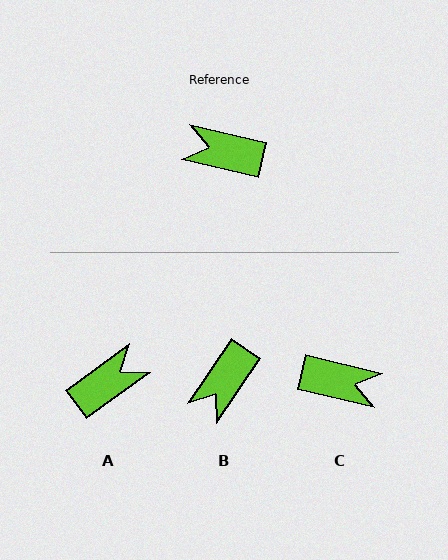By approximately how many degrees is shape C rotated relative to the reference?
Approximately 179 degrees counter-clockwise.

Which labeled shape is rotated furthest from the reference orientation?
C, about 179 degrees away.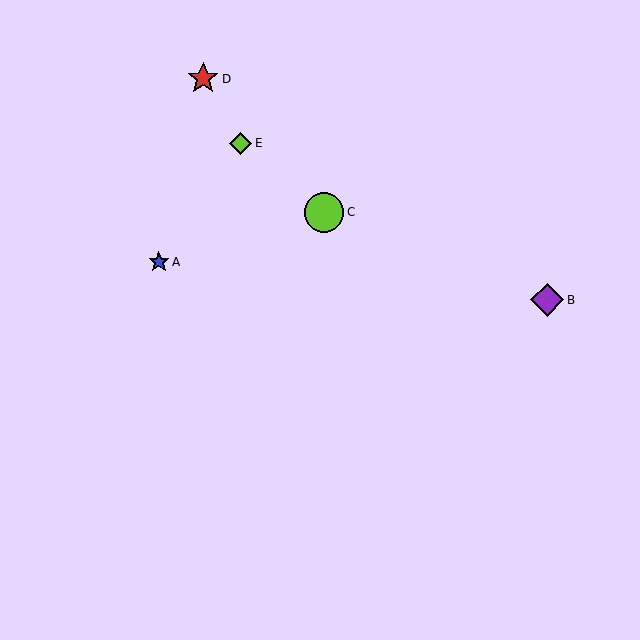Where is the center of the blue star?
The center of the blue star is at (159, 262).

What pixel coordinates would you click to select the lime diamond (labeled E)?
Click at (241, 143) to select the lime diamond E.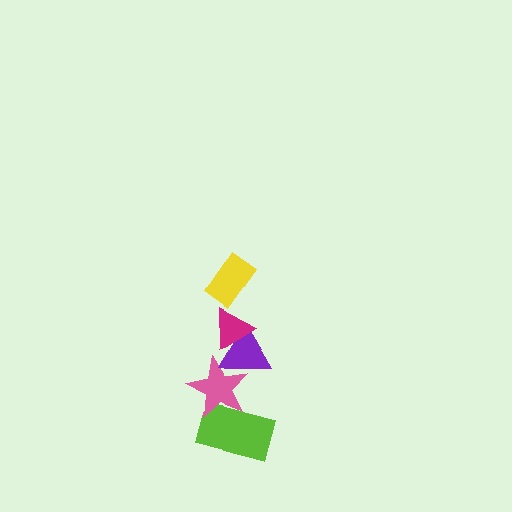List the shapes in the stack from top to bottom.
From top to bottom: the yellow rectangle, the magenta triangle, the purple triangle, the pink star, the lime rectangle.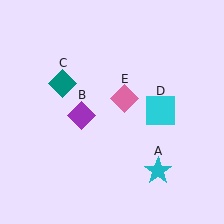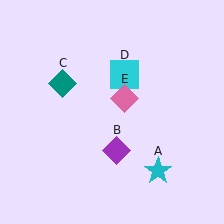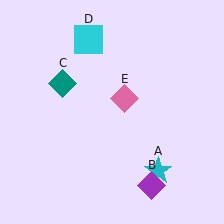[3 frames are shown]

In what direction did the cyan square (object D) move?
The cyan square (object D) moved up and to the left.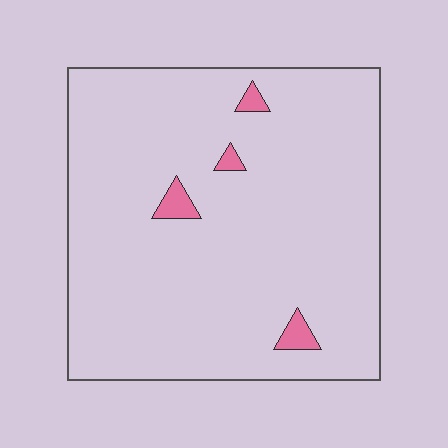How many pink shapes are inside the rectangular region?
4.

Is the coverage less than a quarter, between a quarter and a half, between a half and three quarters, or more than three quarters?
Less than a quarter.